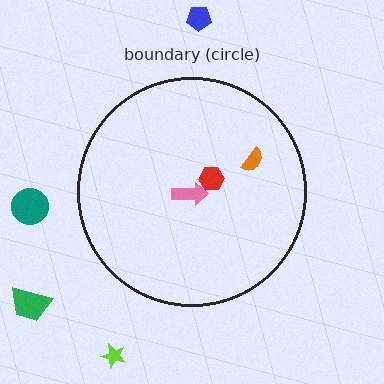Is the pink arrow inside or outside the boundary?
Inside.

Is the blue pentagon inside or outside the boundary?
Outside.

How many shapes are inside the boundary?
3 inside, 4 outside.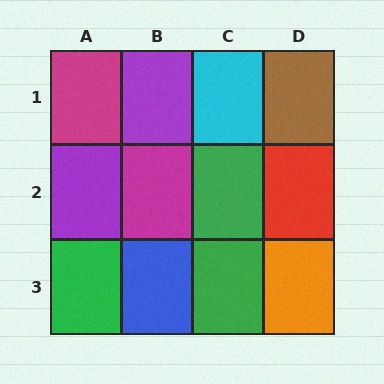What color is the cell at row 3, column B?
Blue.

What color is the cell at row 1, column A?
Magenta.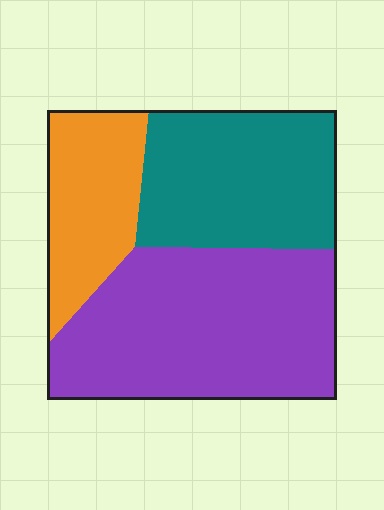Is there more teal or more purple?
Purple.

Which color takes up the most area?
Purple, at roughly 45%.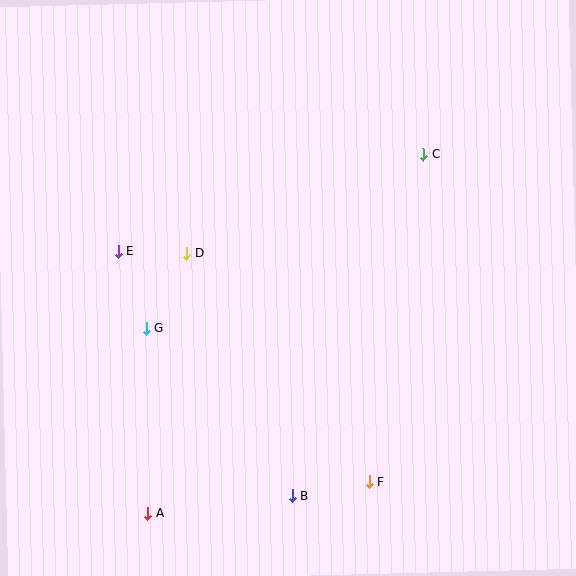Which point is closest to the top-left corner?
Point E is closest to the top-left corner.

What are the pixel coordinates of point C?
Point C is at (423, 154).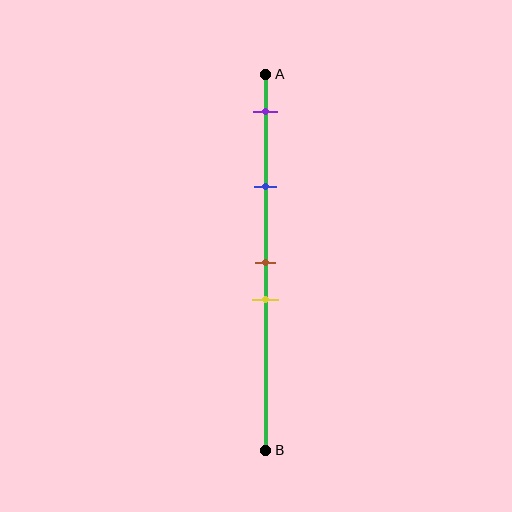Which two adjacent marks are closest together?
The brown and yellow marks are the closest adjacent pair.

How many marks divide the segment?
There are 4 marks dividing the segment.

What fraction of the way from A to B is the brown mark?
The brown mark is approximately 50% (0.5) of the way from A to B.